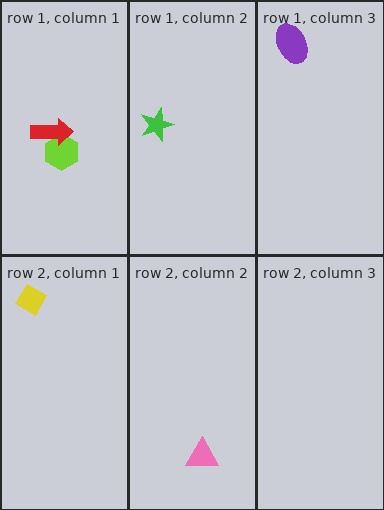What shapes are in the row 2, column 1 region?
The yellow diamond.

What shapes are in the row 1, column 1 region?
The lime hexagon, the red arrow.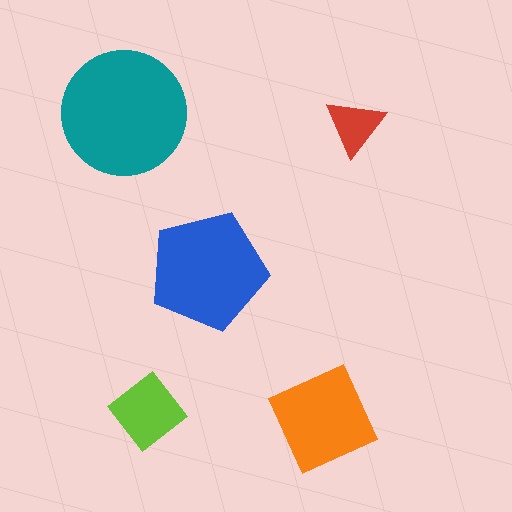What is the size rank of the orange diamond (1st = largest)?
3rd.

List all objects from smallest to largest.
The red triangle, the lime diamond, the orange diamond, the blue pentagon, the teal circle.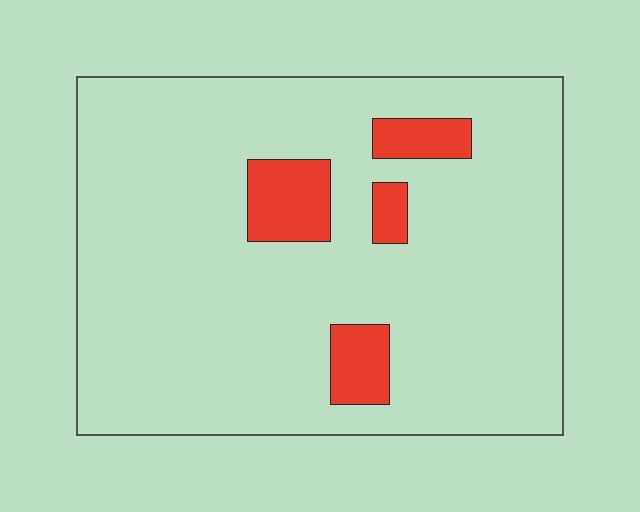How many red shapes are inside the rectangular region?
4.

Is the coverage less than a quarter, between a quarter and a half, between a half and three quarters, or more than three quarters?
Less than a quarter.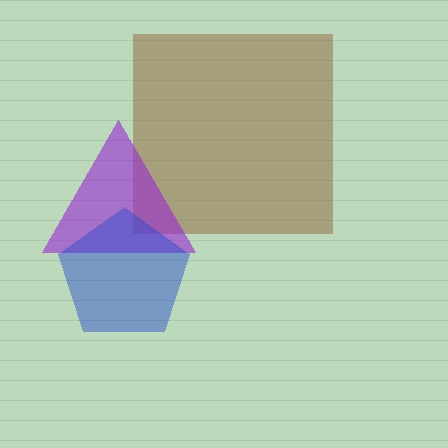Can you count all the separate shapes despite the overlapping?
Yes, there are 3 separate shapes.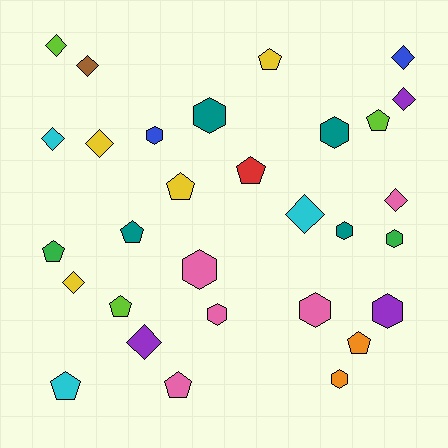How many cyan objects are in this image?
There are 3 cyan objects.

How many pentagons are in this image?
There are 10 pentagons.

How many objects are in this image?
There are 30 objects.